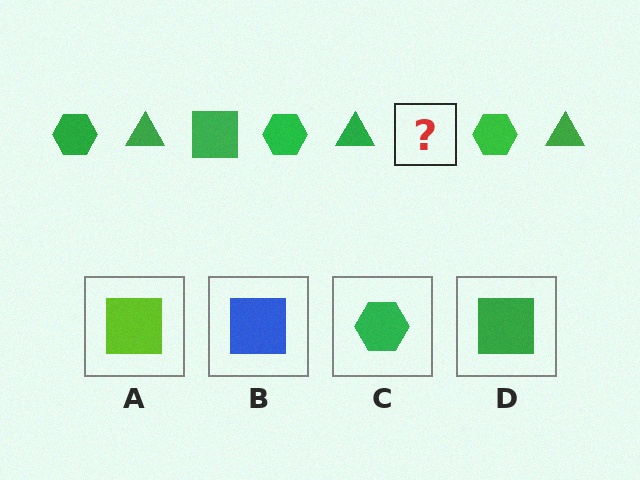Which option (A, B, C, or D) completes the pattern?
D.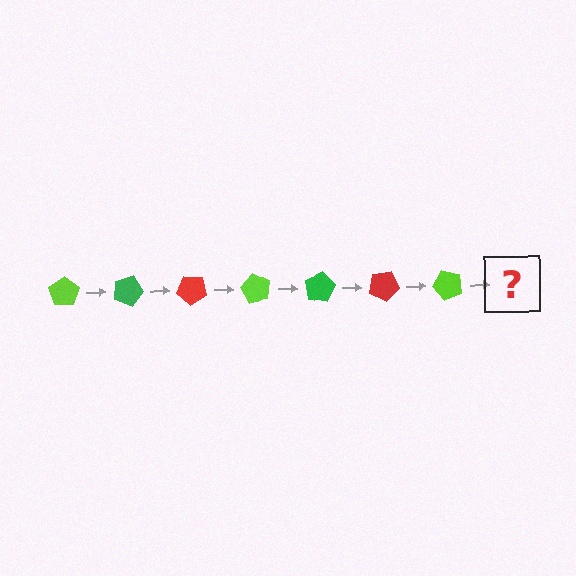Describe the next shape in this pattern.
It should be a green pentagon, rotated 140 degrees from the start.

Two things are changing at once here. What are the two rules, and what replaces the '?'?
The two rules are that it rotates 20 degrees each step and the color cycles through lime, green, and red. The '?' should be a green pentagon, rotated 140 degrees from the start.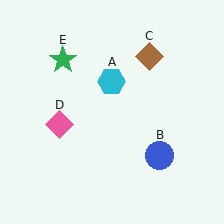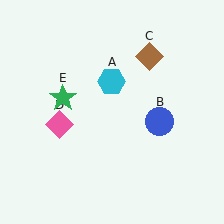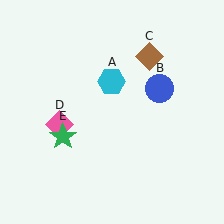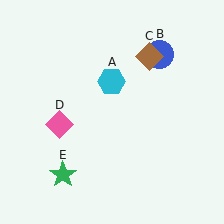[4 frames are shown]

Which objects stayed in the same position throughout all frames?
Cyan hexagon (object A) and brown diamond (object C) and pink diamond (object D) remained stationary.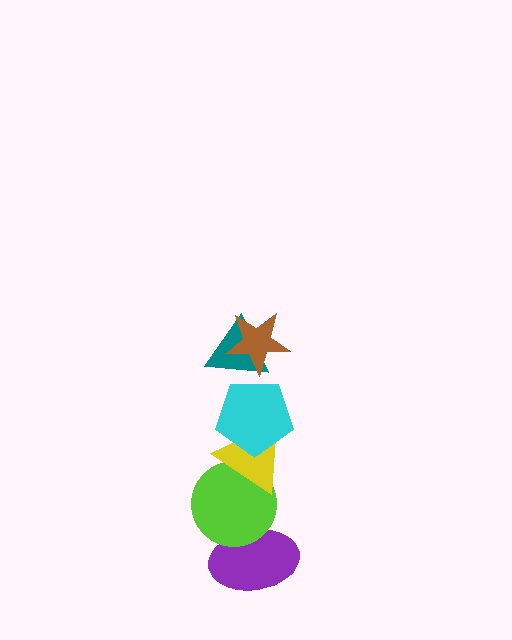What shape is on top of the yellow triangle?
The cyan pentagon is on top of the yellow triangle.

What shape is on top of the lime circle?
The yellow triangle is on top of the lime circle.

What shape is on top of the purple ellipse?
The lime circle is on top of the purple ellipse.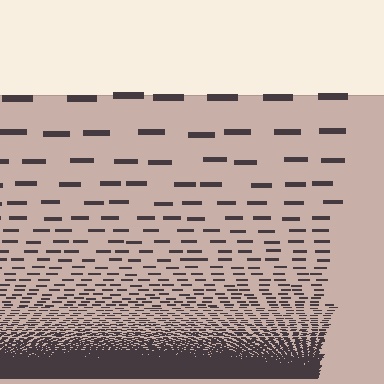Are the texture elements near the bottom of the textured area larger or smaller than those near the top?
Smaller. The gradient is inverted — elements near the bottom are smaller and denser.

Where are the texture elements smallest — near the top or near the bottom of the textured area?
Near the bottom.